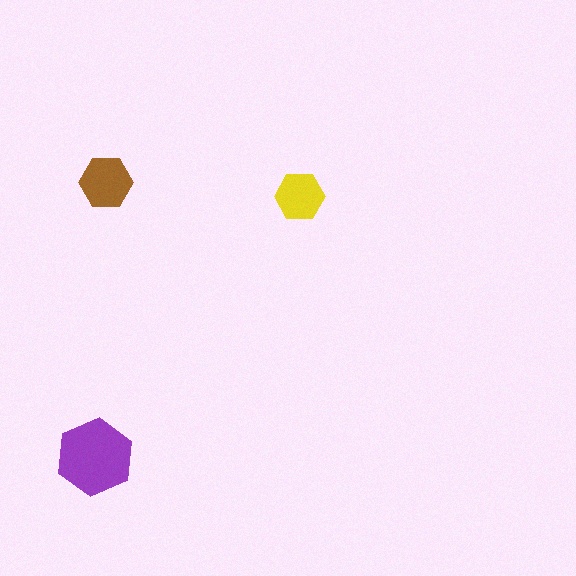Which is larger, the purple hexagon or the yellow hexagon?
The purple one.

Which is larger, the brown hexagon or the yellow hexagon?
The brown one.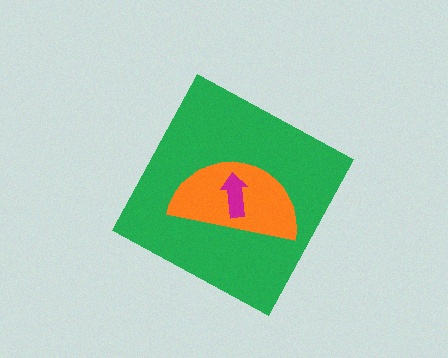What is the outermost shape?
The green diamond.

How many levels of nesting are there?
3.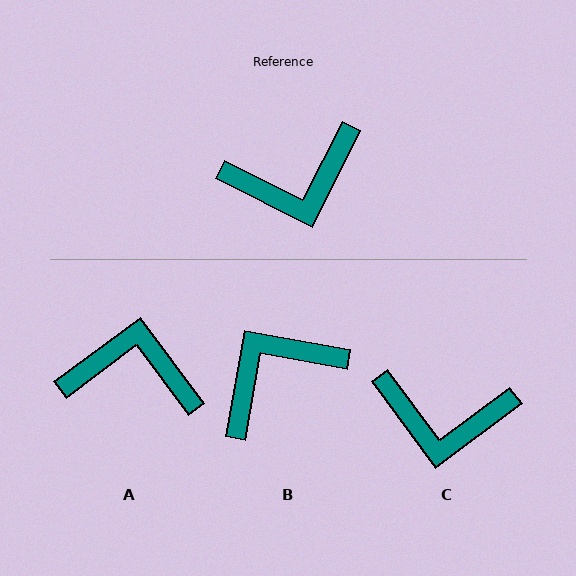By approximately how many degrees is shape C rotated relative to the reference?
Approximately 27 degrees clockwise.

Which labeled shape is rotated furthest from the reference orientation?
B, about 164 degrees away.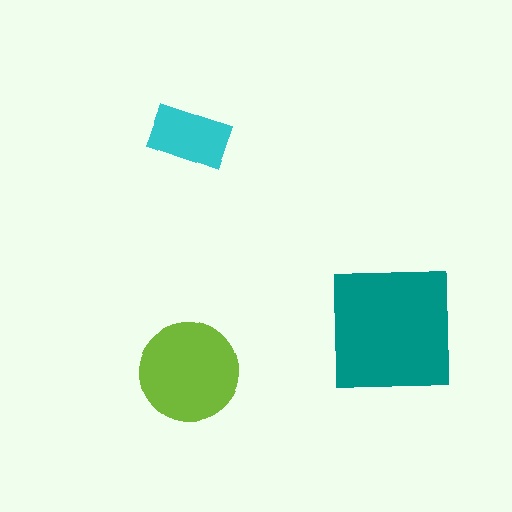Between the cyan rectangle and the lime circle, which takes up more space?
The lime circle.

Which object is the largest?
The teal square.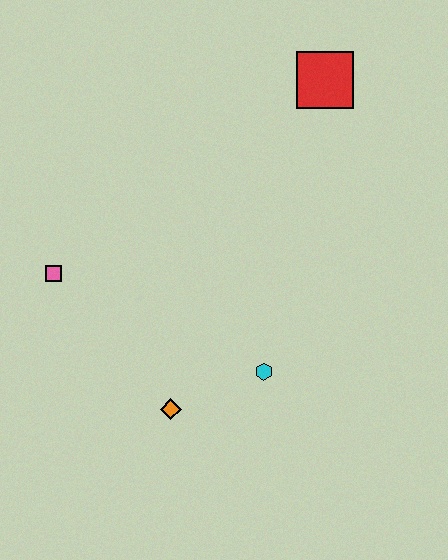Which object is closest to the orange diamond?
The cyan hexagon is closest to the orange diamond.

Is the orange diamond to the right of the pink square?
Yes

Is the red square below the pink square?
No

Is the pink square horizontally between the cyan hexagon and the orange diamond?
No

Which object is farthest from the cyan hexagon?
The red square is farthest from the cyan hexagon.